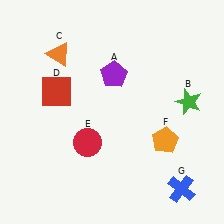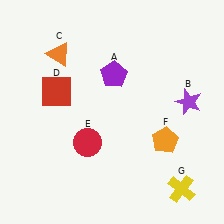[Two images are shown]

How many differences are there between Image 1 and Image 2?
There are 2 differences between the two images.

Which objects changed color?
B changed from green to purple. G changed from blue to yellow.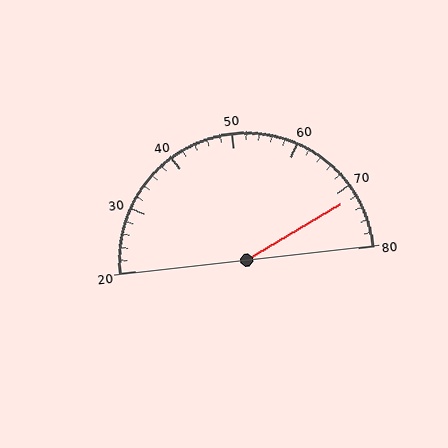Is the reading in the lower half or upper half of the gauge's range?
The reading is in the upper half of the range (20 to 80).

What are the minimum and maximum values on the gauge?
The gauge ranges from 20 to 80.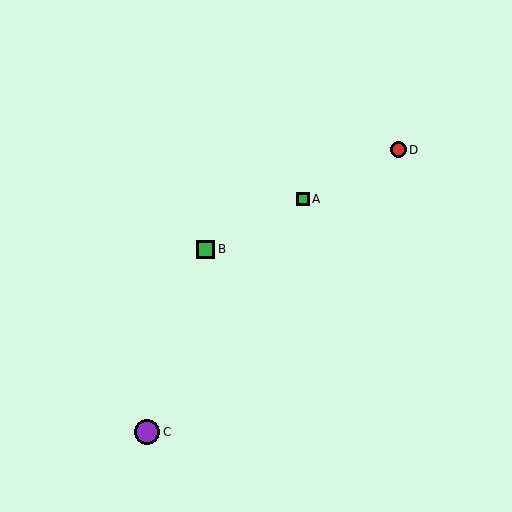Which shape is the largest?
The purple circle (labeled C) is the largest.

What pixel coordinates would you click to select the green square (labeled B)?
Click at (205, 249) to select the green square B.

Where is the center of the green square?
The center of the green square is at (205, 249).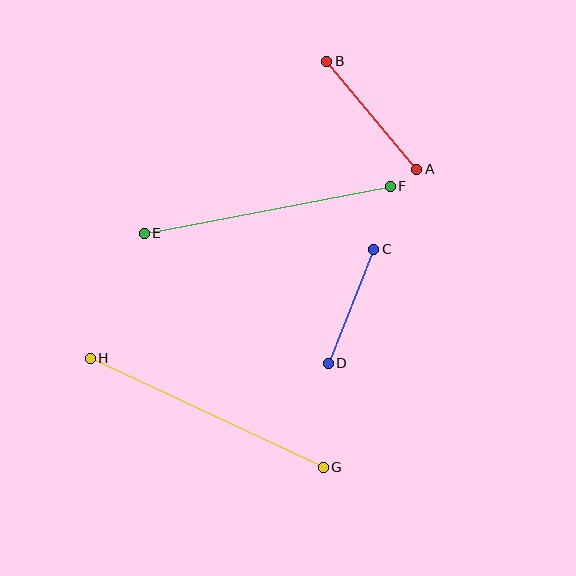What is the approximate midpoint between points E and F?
The midpoint is at approximately (267, 210) pixels.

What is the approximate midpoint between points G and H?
The midpoint is at approximately (207, 413) pixels.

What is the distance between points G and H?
The distance is approximately 257 pixels.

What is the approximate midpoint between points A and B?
The midpoint is at approximately (372, 115) pixels.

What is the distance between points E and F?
The distance is approximately 251 pixels.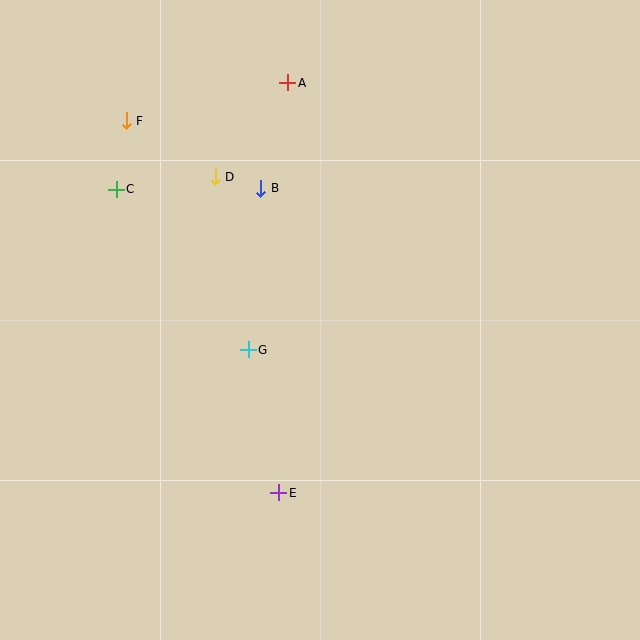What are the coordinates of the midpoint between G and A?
The midpoint between G and A is at (268, 216).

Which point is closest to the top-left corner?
Point F is closest to the top-left corner.